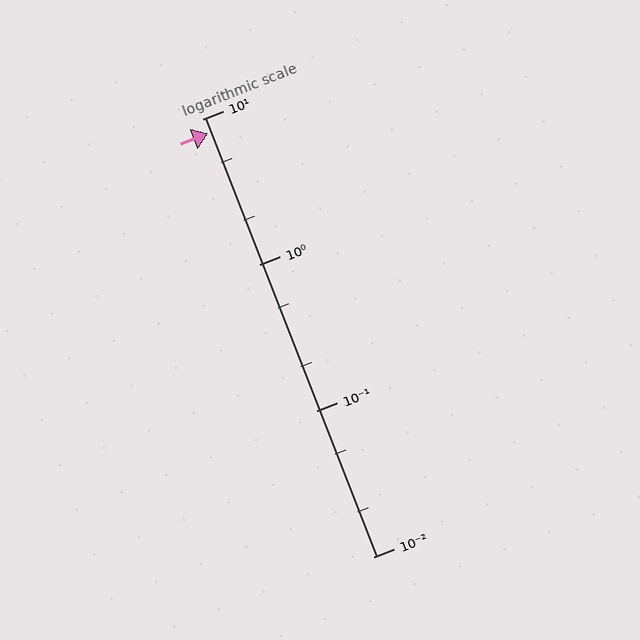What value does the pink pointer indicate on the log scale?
The pointer indicates approximately 8.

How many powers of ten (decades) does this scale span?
The scale spans 3 decades, from 0.01 to 10.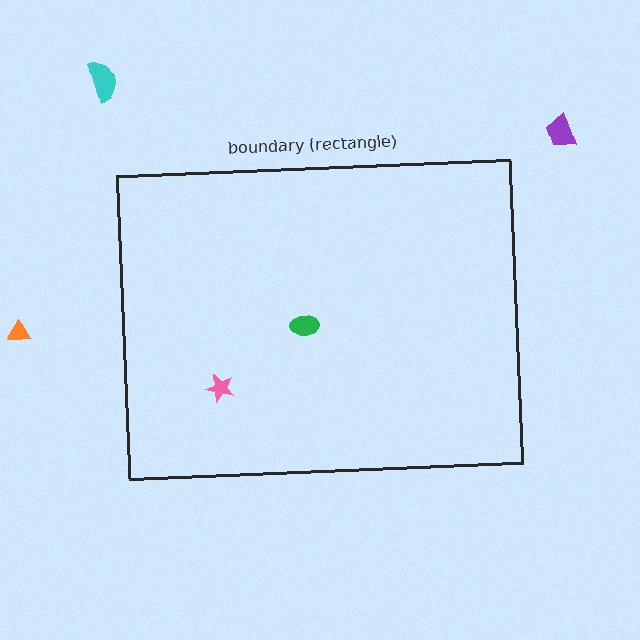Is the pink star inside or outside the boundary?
Inside.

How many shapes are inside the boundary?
2 inside, 3 outside.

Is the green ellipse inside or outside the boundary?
Inside.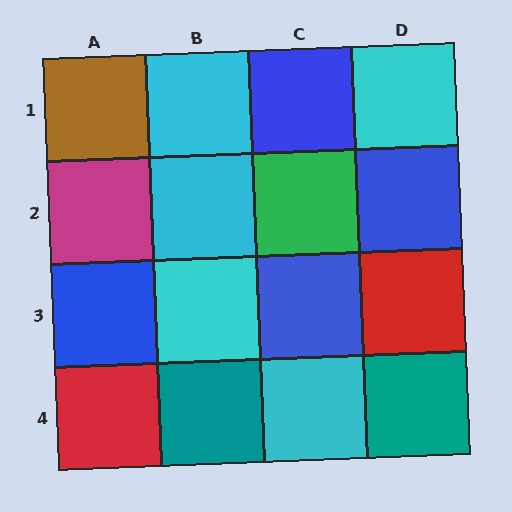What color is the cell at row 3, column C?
Blue.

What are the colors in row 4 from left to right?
Red, teal, cyan, teal.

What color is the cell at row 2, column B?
Cyan.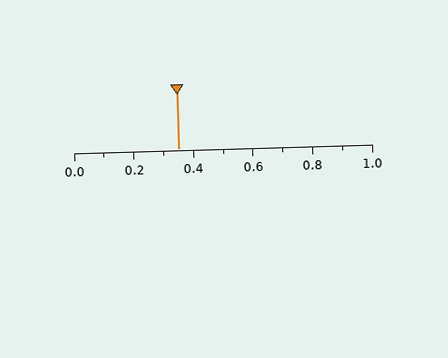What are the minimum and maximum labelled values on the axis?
The axis runs from 0.0 to 1.0.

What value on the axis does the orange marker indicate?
The marker indicates approximately 0.35.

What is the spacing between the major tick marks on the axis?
The major ticks are spaced 0.2 apart.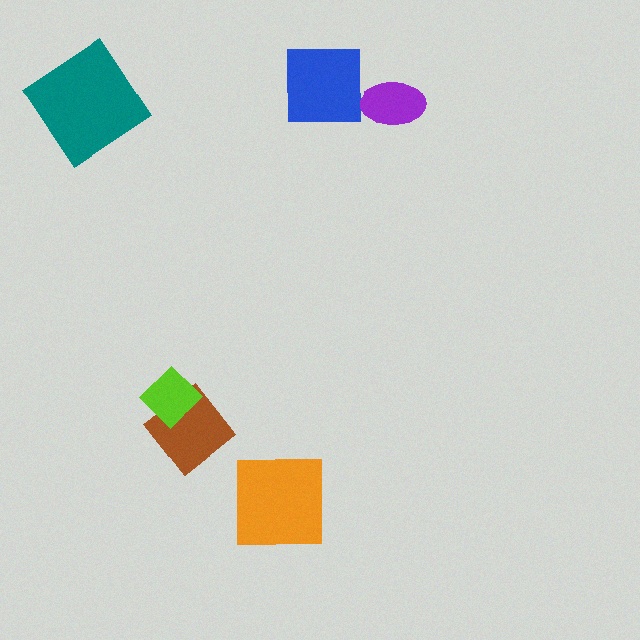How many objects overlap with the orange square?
0 objects overlap with the orange square.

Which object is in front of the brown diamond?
The lime diamond is in front of the brown diamond.